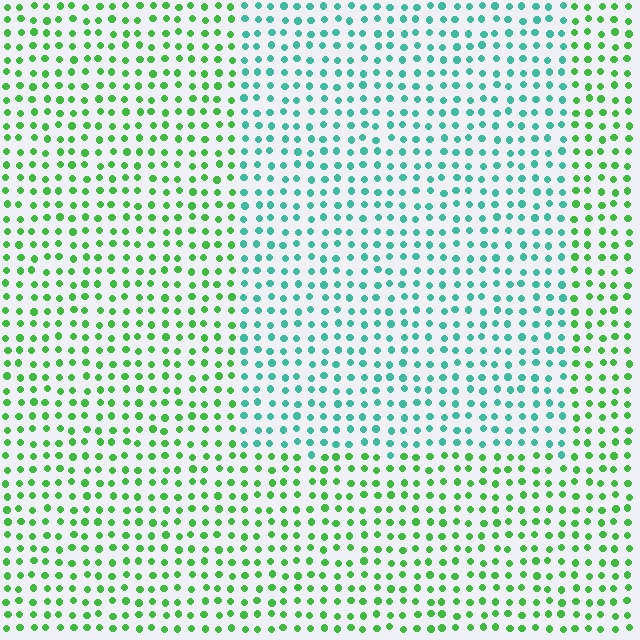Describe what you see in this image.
The image is filled with small green elements in a uniform arrangement. A rectangle-shaped region is visible where the elements are tinted to a slightly different hue, forming a subtle color boundary.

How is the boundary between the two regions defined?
The boundary is defined purely by a slight shift in hue (about 47 degrees). Spacing, size, and orientation are identical on both sides.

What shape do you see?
I see a rectangle.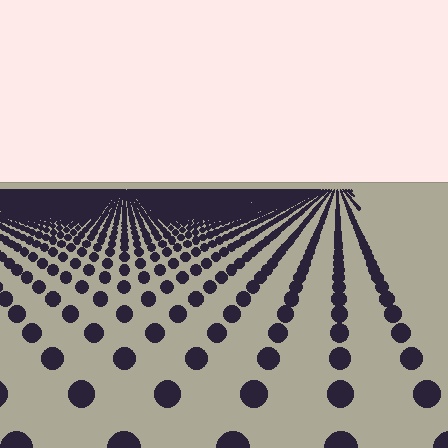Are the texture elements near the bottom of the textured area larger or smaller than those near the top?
Larger. Near the bottom, elements are closer to the viewer and appear at a bigger on-screen size.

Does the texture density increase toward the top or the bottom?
Density increases toward the top.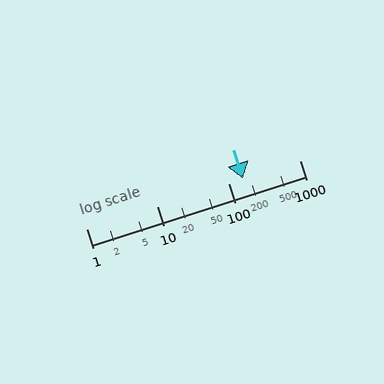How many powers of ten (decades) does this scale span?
The scale spans 3 decades, from 1 to 1000.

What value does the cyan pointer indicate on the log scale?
The pointer indicates approximately 160.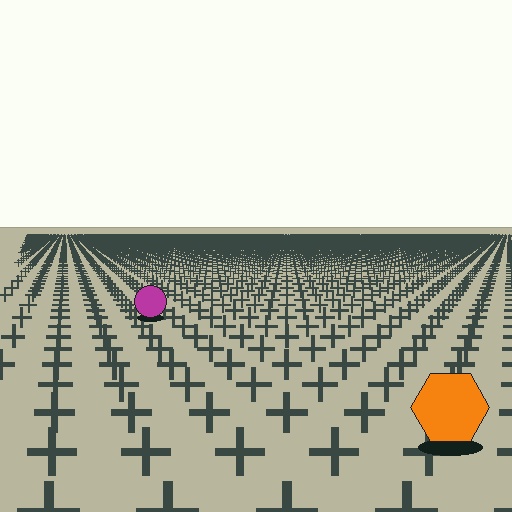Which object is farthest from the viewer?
The magenta circle is farthest from the viewer. It appears smaller and the ground texture around it is denser.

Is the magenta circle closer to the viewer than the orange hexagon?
No. The orange hexagon is closer — you can tell from the texture gradient: the ground texture is coarser near it.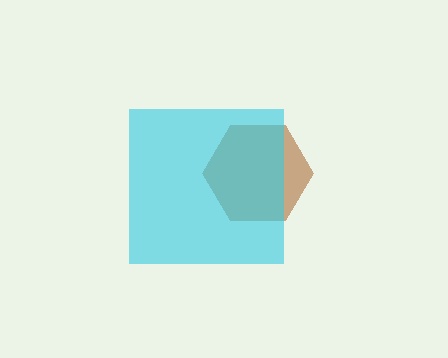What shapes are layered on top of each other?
The layered shapes are: a brown hexagon, a cyan square.